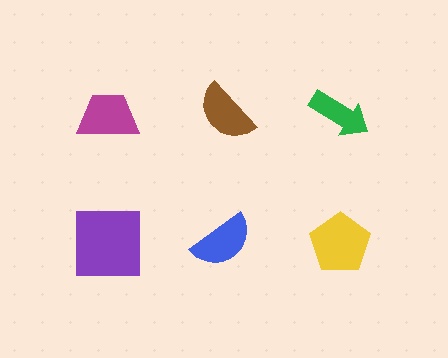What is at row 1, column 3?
A green arrow.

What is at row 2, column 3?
A yellow pentagon.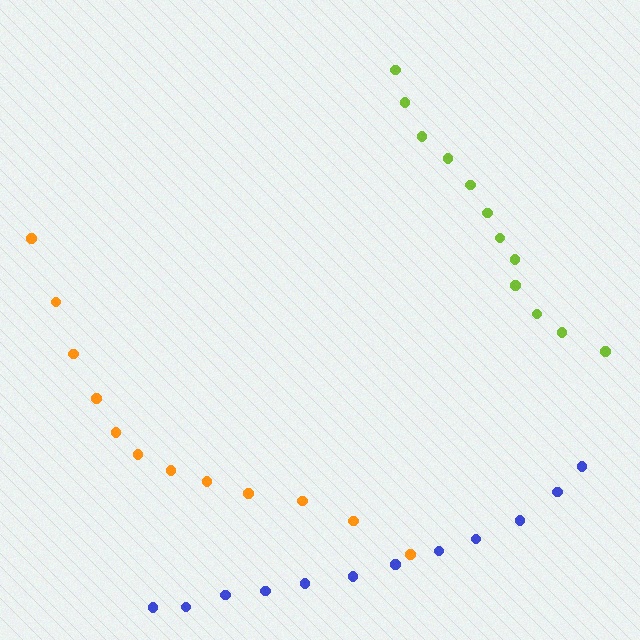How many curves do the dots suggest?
There are 3 distinct paths.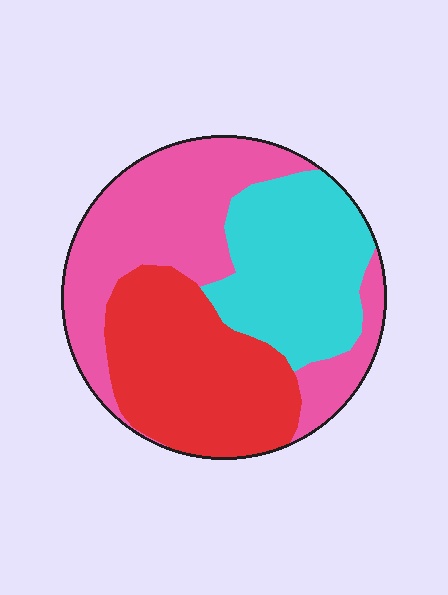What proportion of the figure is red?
Red covers around 30% of the figure.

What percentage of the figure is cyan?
Cyan takes up about one quarter (1/4) of the figure.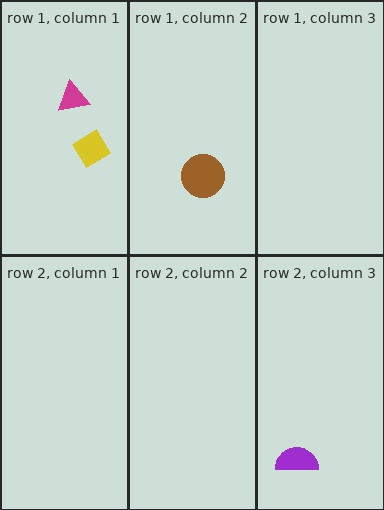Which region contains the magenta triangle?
The row 1, column 1 region.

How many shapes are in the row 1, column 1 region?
2.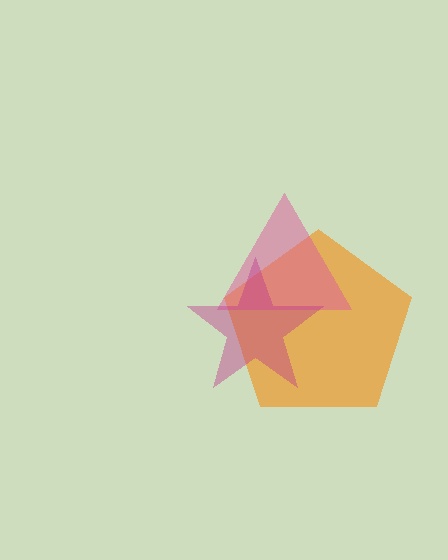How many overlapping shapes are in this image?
There are 3 overlapping shapes in the image.